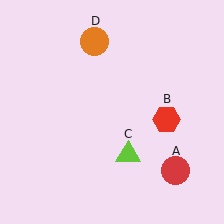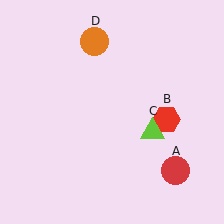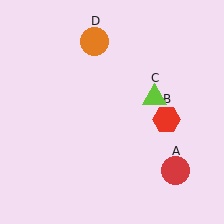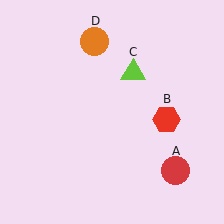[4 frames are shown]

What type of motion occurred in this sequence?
The lime triangle (object C) rotated counterclockwise around the center of the scene.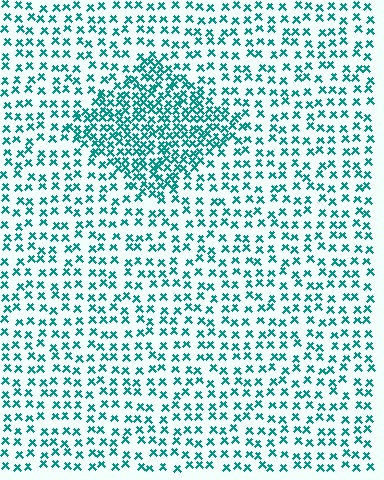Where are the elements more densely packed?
The elements are more densely packed inside the diamond boundary.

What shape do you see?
I see a diamond.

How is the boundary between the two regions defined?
The boundary is defined by a change in element density (approximately 2.2x ratio). All elements are the same color, size, and shape.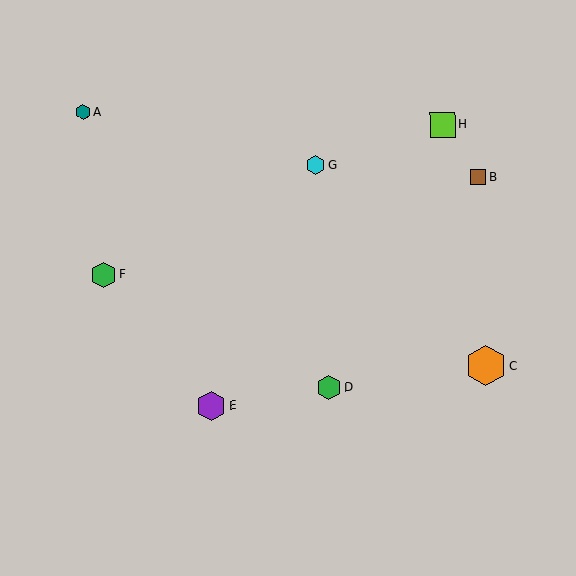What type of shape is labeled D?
Shape D is a green hexagon.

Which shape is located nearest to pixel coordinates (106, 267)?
The green hexagon (labeled F) at (103, 275) is nearest to that location.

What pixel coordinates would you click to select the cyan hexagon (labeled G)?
Click at (316, 165) to select the cyan hexagon G.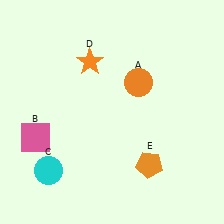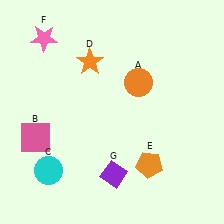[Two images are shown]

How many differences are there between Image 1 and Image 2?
There are 2 differences between the two images.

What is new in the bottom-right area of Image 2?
A purple diamond (G) was added in the bottom-right area of Image 2.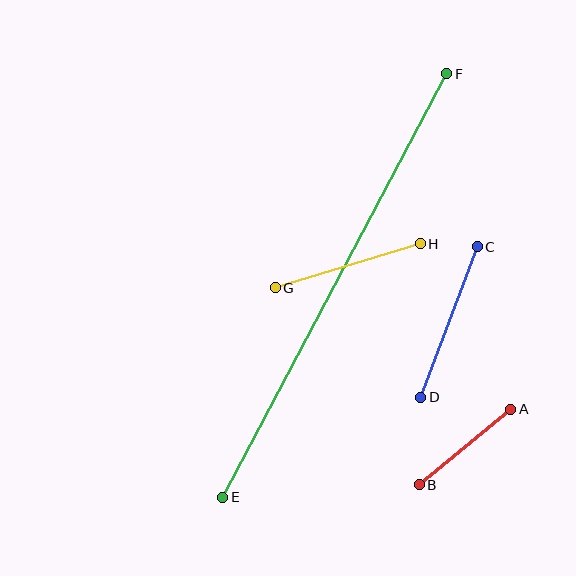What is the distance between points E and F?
The distance is approximately 479 pixels.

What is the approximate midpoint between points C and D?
The midpoint is at approximately (449, 322) pixels.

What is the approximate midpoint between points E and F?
The midpoint is at approximately (335, 286) pixels.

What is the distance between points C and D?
The distance is approximately 160 pixels.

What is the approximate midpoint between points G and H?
The midpoint is at approximately (348, 266) pixels.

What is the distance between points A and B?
The distance is approximately 119 pixels.